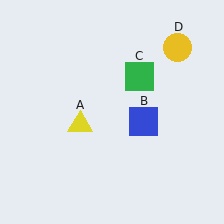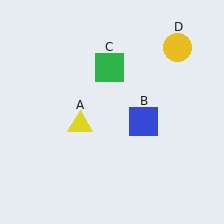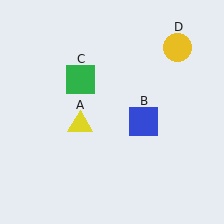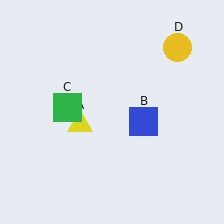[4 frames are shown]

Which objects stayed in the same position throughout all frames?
Yellow triangle (object A) and blue square (object B) and yellow circle (object D) remained stationary.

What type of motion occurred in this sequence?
The green square (object C) rotated counterclockwise around the center of the scene.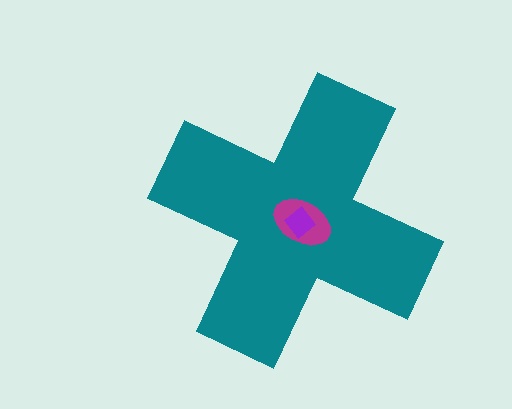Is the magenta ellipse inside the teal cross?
Yes.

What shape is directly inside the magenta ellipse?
The purple diamond.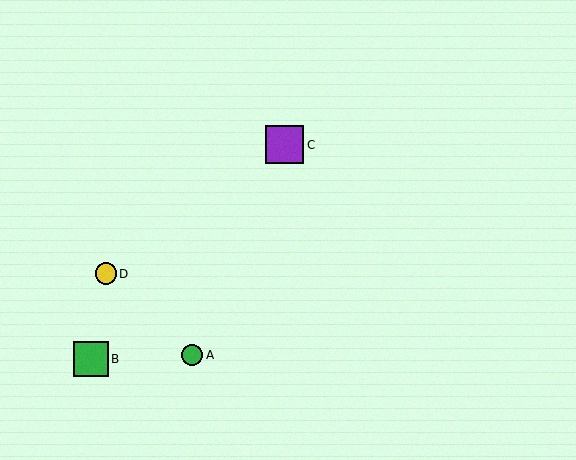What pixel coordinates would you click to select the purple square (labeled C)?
Click at (285, 145) to select the purple square C.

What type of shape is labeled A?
Shape A is a green circle.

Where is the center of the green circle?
The center of the green circle is at (192, 355).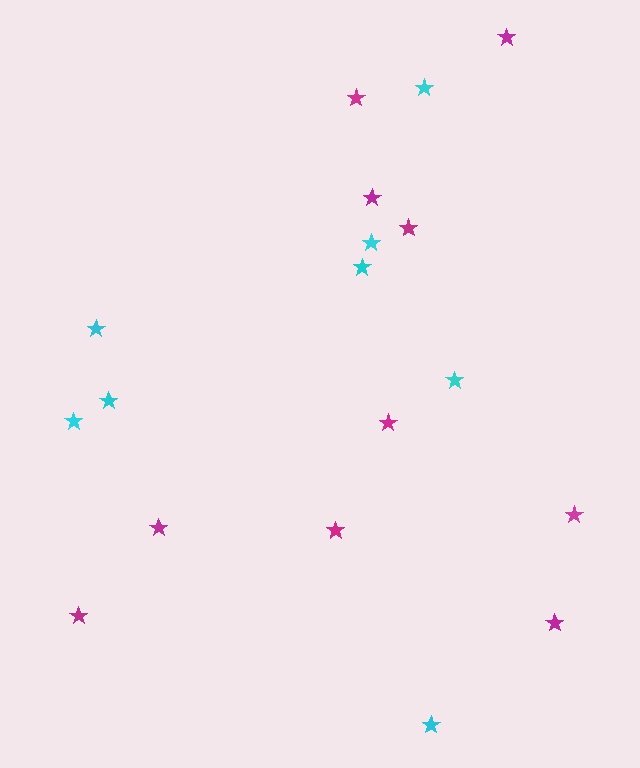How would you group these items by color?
There are 2 groups: one group of magenta stars (10) and one group of cyan stars (8).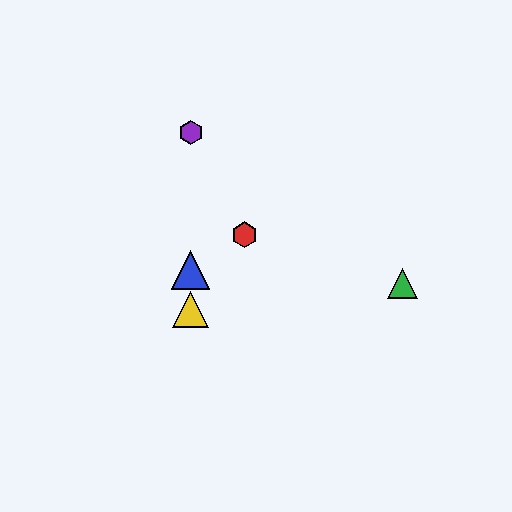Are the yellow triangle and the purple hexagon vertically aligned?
Yes, both are at x≈191.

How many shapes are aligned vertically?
3 shapes (the blue triangle, the yellow triangle, the purple hexagon) are aligned vertically.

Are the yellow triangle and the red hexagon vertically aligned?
No, the yellow triangle is at x≈191 and the red hexagon is at x≈244.